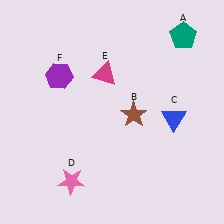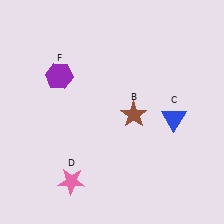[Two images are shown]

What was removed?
The teal pentagon (A), the magenta triangle (E) were removed in Image 2.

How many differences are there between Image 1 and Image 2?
There are 2 differences between the two images.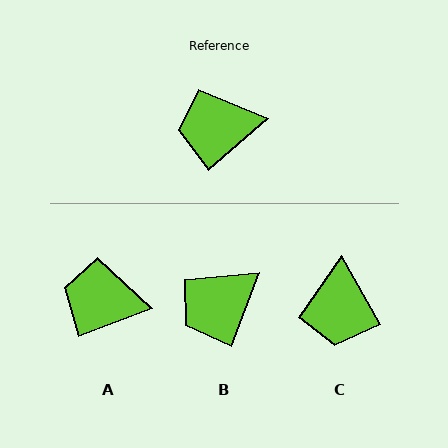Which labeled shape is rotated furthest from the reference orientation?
C, about 78 degrees away.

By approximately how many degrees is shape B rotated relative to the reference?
Approximately 28 degrees counter-clockwise.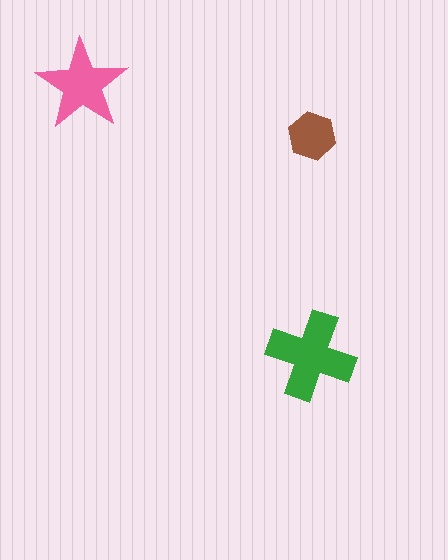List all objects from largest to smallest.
The green cross, the pink star, the brown hexagon.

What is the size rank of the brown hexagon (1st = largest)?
3rd.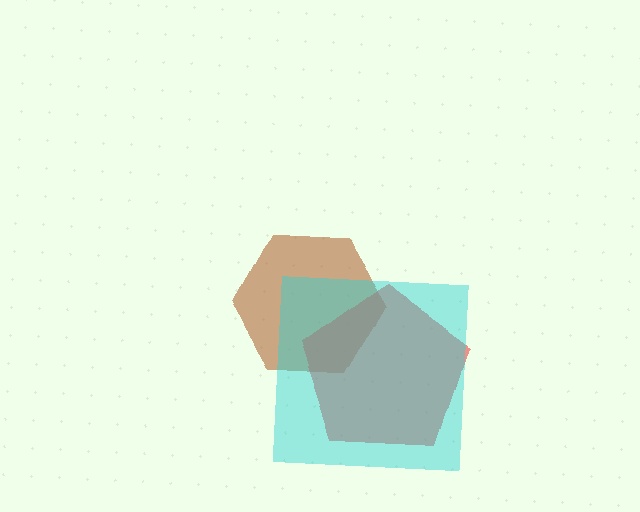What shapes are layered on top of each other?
The layered shapes are: a brown hexagon, a red pentagon, a cyan square.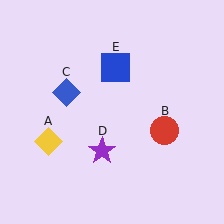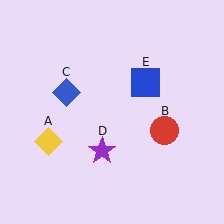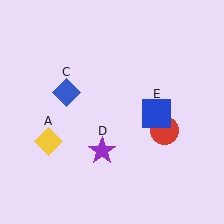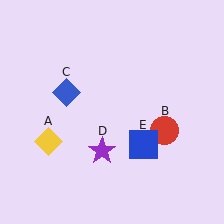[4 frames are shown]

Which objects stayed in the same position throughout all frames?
Yellow diamond (object A) and red circle (object B) and blue diamond (object C) and purple star (object D) remained stationary.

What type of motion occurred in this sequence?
The blue square (object E) rotated clockwise around the center of the scene.